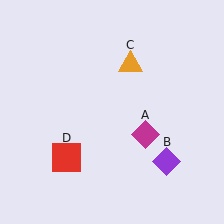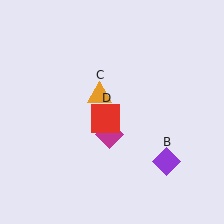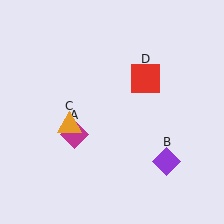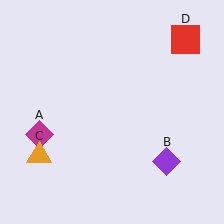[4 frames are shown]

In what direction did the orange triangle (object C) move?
The orange triangle (object C) moved down and to the left.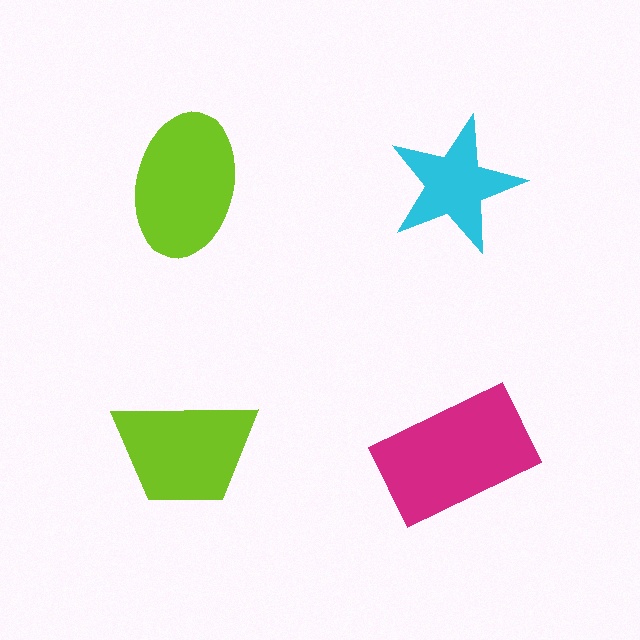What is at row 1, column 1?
A lime ellipse.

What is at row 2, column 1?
A lime trapezoid.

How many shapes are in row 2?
2 shapes.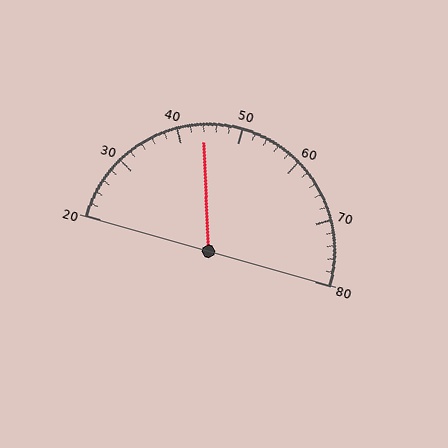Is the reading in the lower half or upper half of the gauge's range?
The reading is in the lower half of the range (20 to 80).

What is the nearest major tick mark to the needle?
The nearest major tick mark is 40.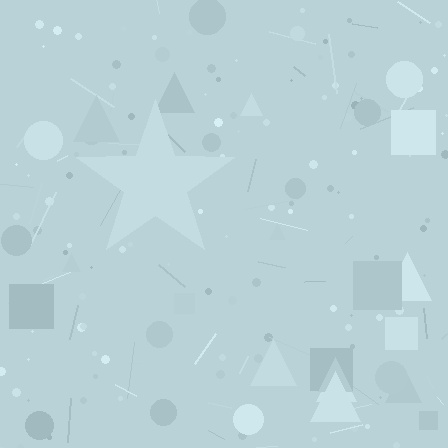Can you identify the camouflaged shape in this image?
The camouflaged shape is a star.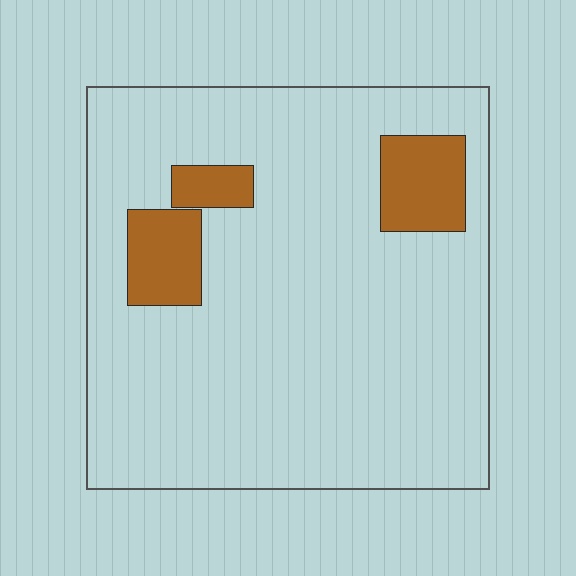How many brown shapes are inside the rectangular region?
3.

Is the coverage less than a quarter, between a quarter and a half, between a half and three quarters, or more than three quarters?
Less than a quarter.